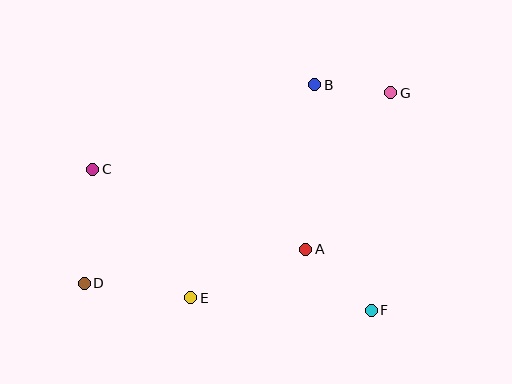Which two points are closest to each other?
Points B and G are closest to each other.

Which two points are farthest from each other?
Points D and G are farthest from each other.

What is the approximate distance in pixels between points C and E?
The distance between C and E is approximately 162 pixels.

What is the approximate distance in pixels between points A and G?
The distance between A and G is approximately 178 pixels.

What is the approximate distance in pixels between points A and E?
The distance between A and E is approximately 124 pixels.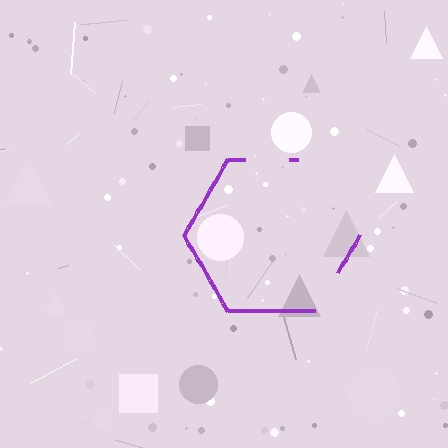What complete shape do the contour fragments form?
The contour fragments form a hexagon.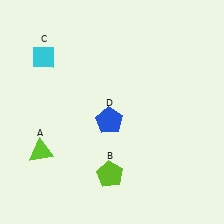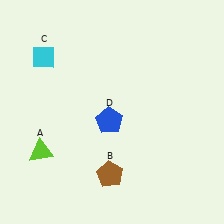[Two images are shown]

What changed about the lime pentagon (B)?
In Image 1, B is lime. In Image 2, it changed to brown.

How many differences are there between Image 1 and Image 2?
There is 1 difference between the two images.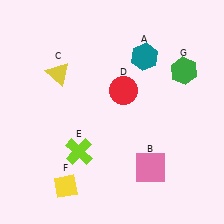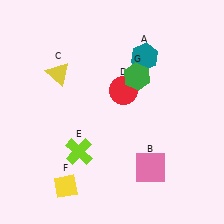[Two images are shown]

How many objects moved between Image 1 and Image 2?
1 object moved between the two images.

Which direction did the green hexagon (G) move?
The green hexagon (G) moved left.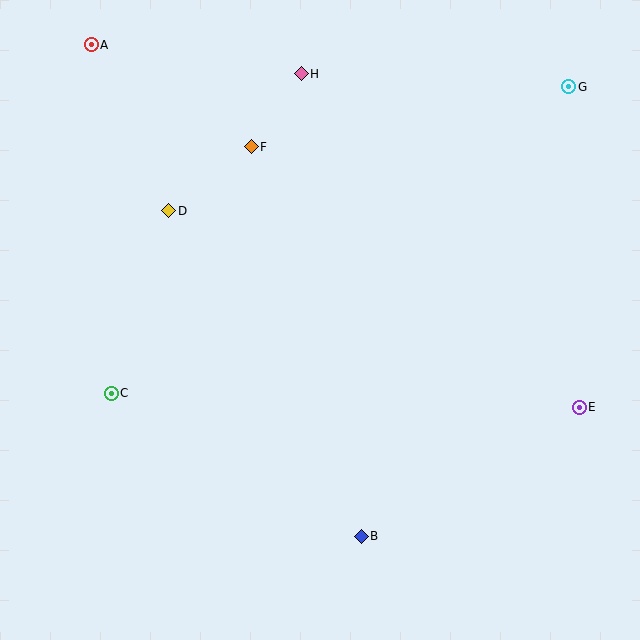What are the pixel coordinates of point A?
Point A is at (91, 45).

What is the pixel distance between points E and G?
The distance between E and G is 320 pixels.